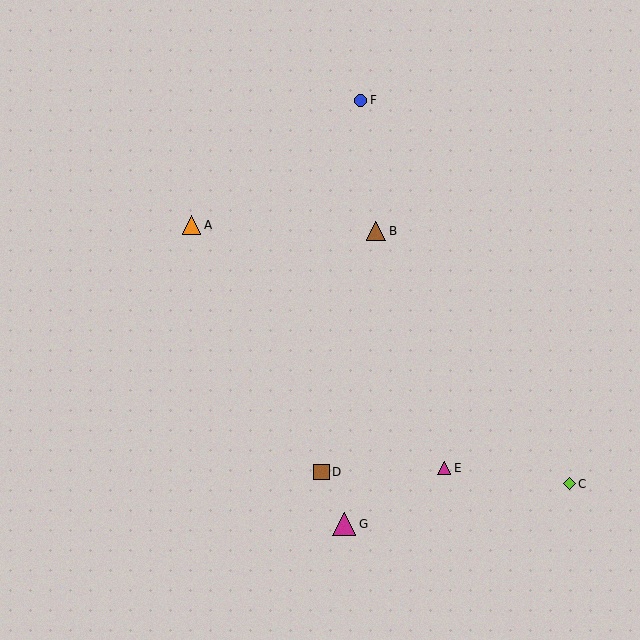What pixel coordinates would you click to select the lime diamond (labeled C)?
Click at (569, 484) to select the lime diamond C.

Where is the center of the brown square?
The center of the brown square is at (322, 472).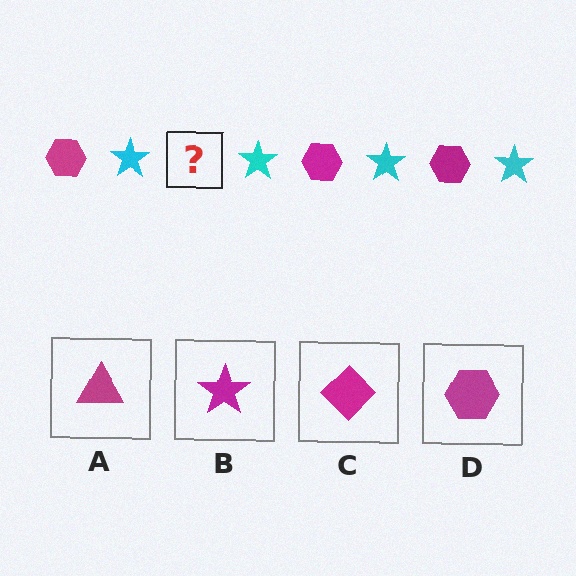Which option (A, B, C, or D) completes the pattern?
D.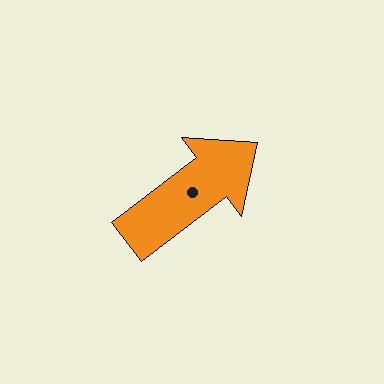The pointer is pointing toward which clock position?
Roughly 2 o'clock.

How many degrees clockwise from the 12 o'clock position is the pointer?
Approximately 53 degrees.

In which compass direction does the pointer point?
Northeast.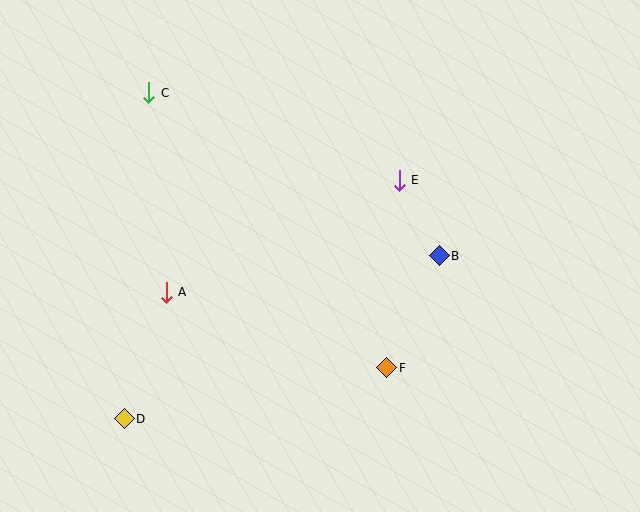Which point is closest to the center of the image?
Point E at (399, 180) is closest to the center.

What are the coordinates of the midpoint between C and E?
The midpoint between C and E is at (274, 137).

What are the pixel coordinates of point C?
Point C is at (149, 93).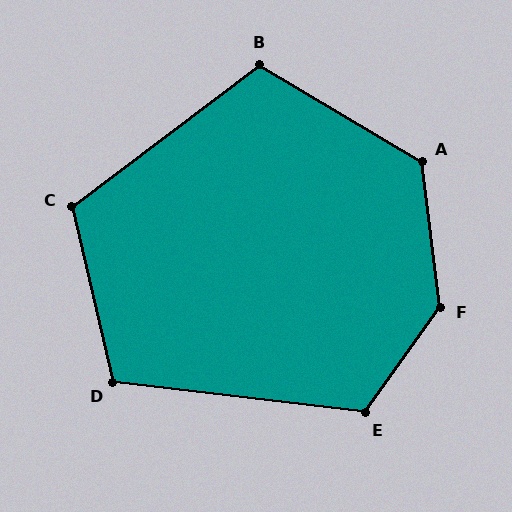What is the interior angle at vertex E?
Approximately 118 degrees (obtuse).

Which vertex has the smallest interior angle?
D, at approximately 110 degrees.